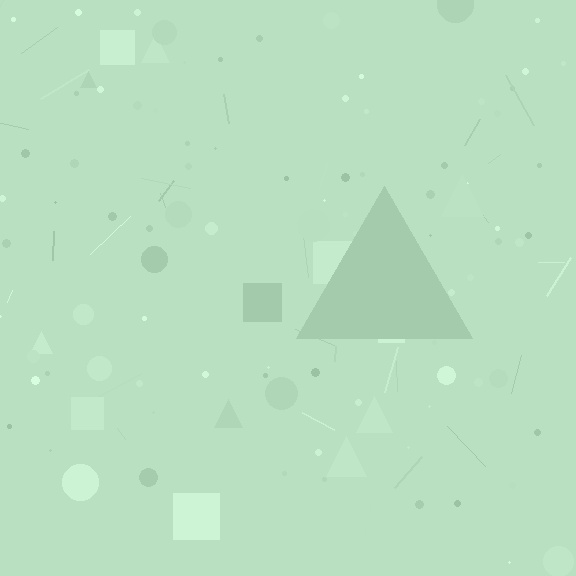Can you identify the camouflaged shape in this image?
The camouflaged shape is a triangle.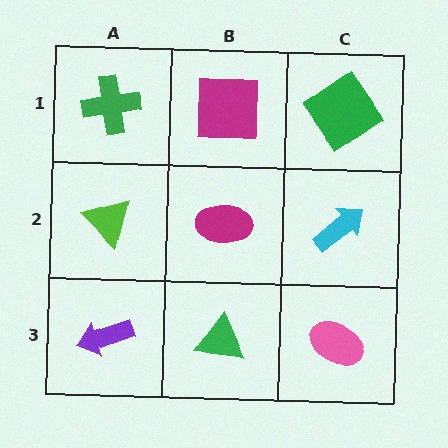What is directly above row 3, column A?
A lime triangle.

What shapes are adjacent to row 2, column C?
A green diamond (row 1, column C), a pink ellipse (row 3, column C), a magenta ellipse (row 2, column B).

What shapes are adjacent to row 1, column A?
A lime triangle (row 2, column A), a magenta square (row 1, column B).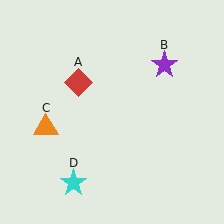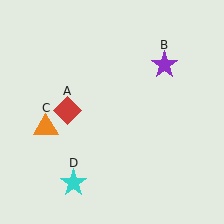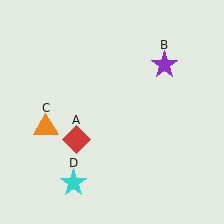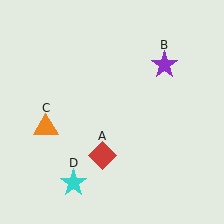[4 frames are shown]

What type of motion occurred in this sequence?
The red diamond (object A) rotated counterclockwise around the center of the scene.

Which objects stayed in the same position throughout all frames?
Purple star (object B) and orange triangle (object C) and cyan star (object D) remained stationary.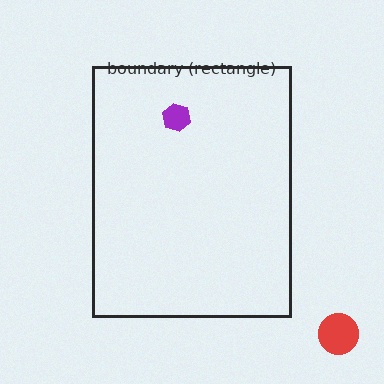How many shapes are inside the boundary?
1 inside, 1 outside.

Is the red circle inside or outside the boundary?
Outside.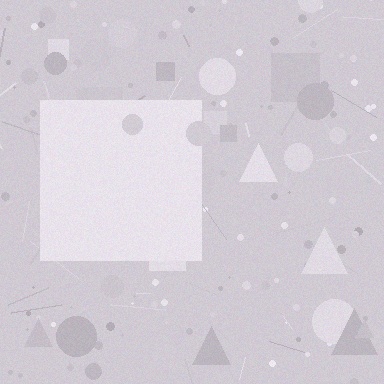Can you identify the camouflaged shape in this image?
The camouflaged shape is a square.